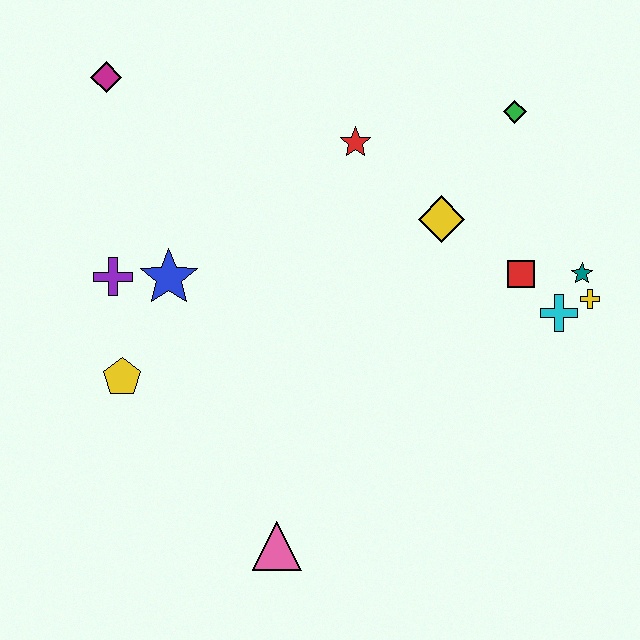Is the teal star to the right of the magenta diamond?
Yes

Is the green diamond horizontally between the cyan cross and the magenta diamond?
Yes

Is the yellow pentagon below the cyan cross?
Yes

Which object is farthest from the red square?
The magenta diamond is farthest from the red square.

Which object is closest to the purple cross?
The blue star is closest to the purple cross.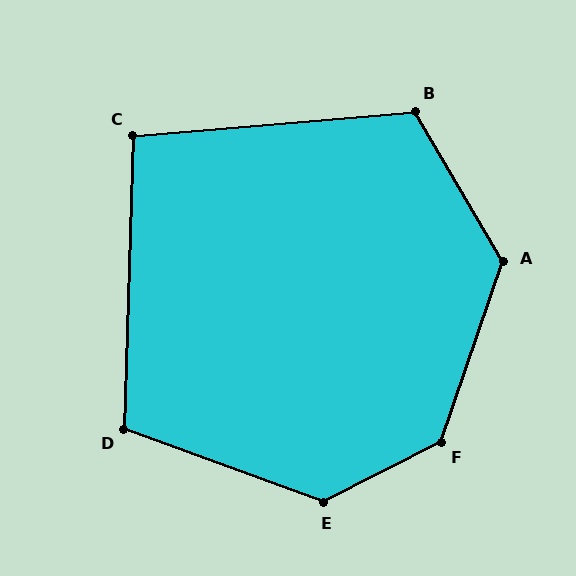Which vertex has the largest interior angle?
F, at approximately 136 degrees.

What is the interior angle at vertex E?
Approximately 133 degrees (obtuse).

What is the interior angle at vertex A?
Approximately 130 degrees (obtuse).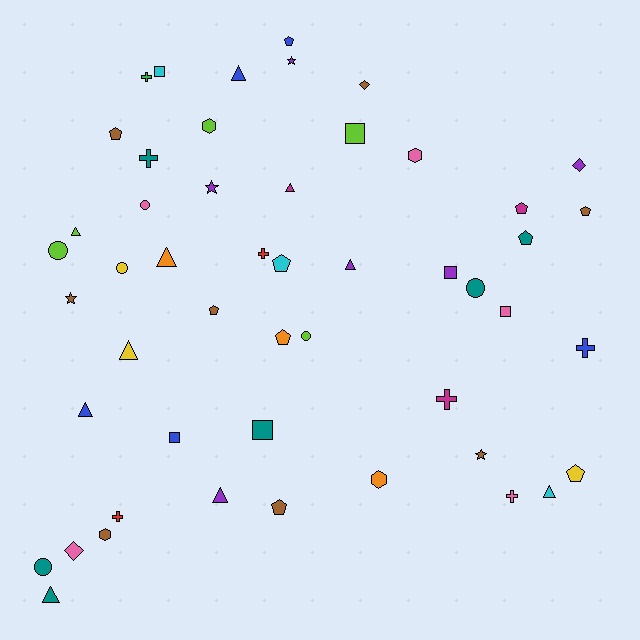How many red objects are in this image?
There are 2 red objects.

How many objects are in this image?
There are 50 objects.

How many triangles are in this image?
There are 10 triangles.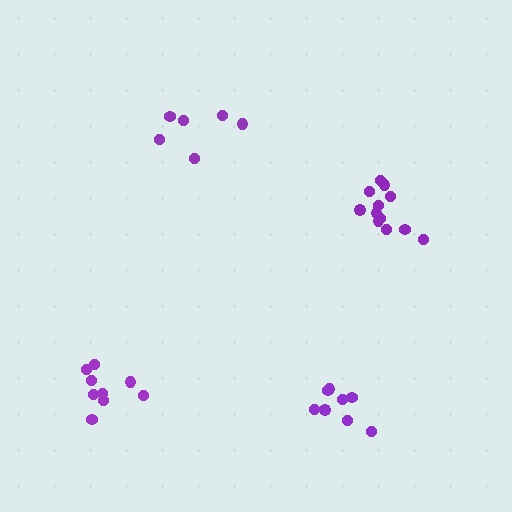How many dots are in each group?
Group 1: 12 dots, Group 2: 8 dots, Group 3: 6 dots, Group 4: 9 dots (35 total).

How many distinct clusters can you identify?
There are 4 distinct clusters.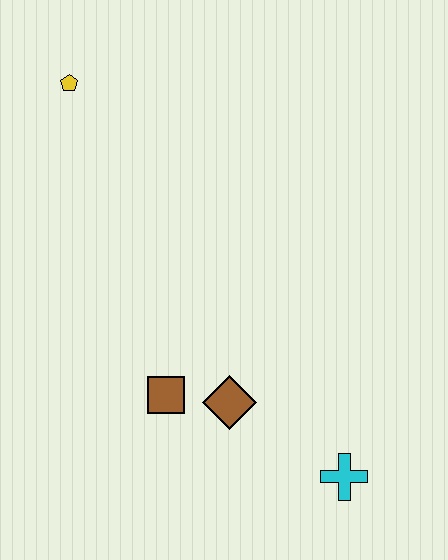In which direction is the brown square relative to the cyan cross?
The brown square is to the left of the cyan cross.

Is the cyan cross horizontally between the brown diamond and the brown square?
No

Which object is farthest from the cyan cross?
The yellow pentagon is farthest from the cyan cross.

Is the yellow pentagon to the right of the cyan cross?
No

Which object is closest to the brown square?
The brown diamond is closest to the brown square.